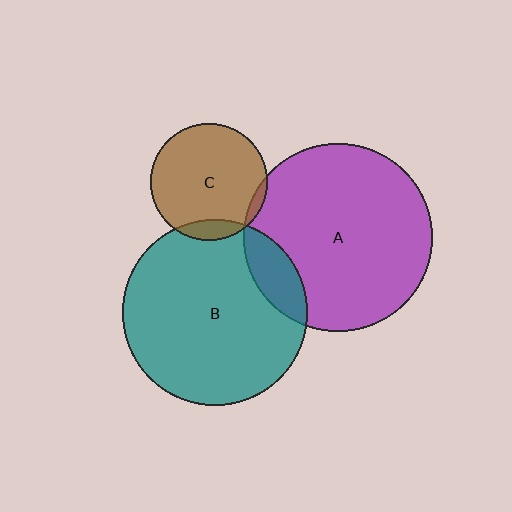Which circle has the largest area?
Circle A (purple).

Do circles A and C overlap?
Yes.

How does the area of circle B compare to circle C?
Approximately 2.5 times.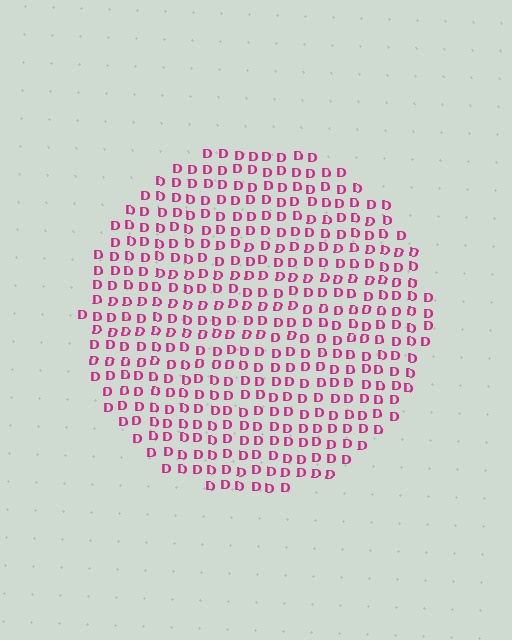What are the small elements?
The small elements are letter D's.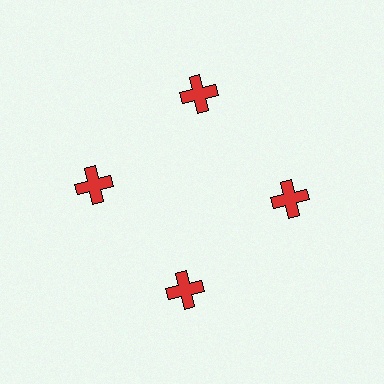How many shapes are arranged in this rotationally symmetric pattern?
There are 4 shapes, arranged in 4 groups of 1.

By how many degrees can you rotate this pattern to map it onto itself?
The pattern maps onto itself every 90 degrees of rotation.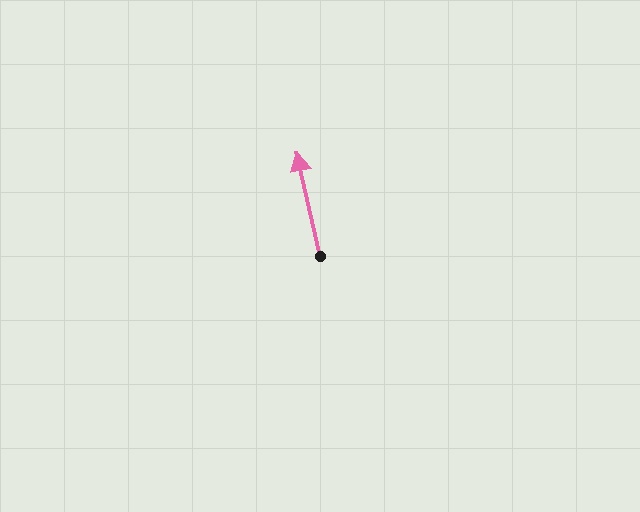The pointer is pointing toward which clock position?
Roughly 12 o'clock.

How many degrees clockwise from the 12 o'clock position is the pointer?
Approximately 347 degrees.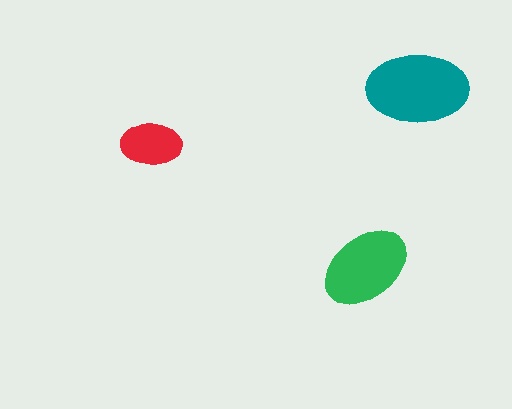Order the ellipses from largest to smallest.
the teal one, the green one, the red one.